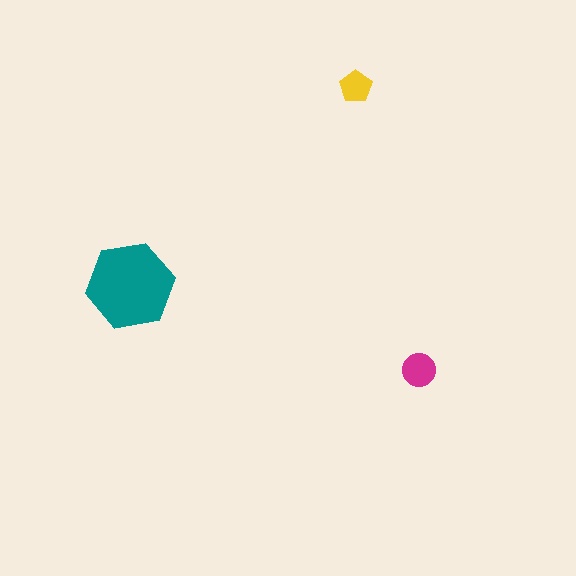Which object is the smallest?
The yellow pentagon.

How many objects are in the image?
There are 3 objects in the image.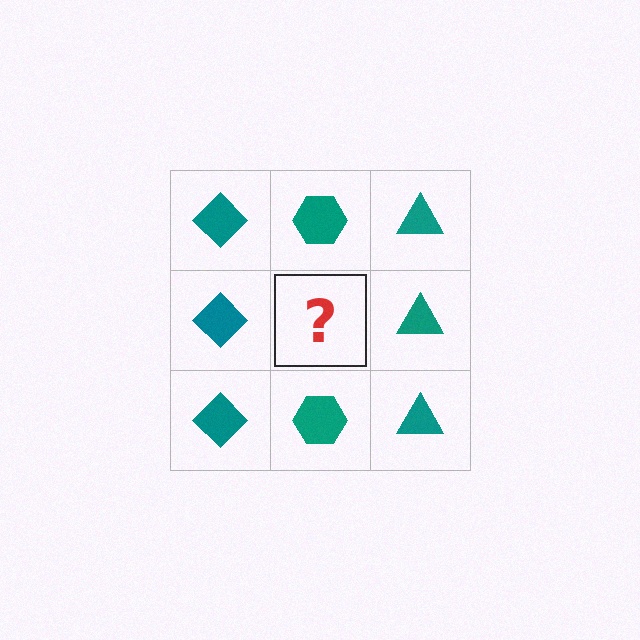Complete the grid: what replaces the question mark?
The question mark should be replaced with a teal hexagon.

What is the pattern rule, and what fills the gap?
The rule is that each column has a consistent shape. The gap should be filled with a teal hexagon.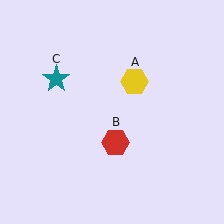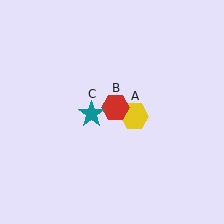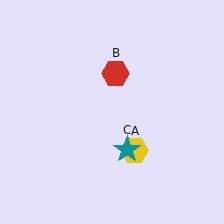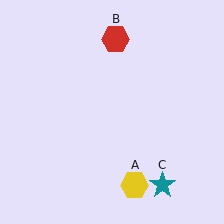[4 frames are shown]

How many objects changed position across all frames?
3 objects changed position: yellow hexagon (object A), red hexagon (object B), teal star (object C).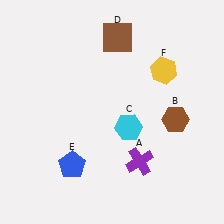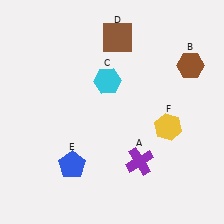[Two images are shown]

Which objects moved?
The objects that moved are: the brown hexagon (B), the cyan hexagon (C), the yellow hexagon (F).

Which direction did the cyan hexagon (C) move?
The cyan hexagon (C) moved up.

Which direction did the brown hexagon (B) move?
The brown hexagon (B) moved up.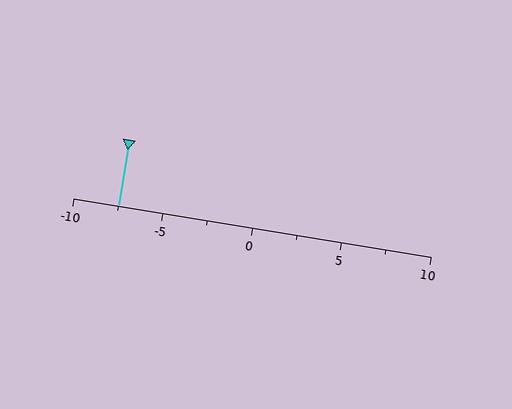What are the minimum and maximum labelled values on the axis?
The axis runs from -10 to 10.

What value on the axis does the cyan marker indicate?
The marker indicates approximately -7.5.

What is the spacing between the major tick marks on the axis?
The major ticks are spaced 5 apart.